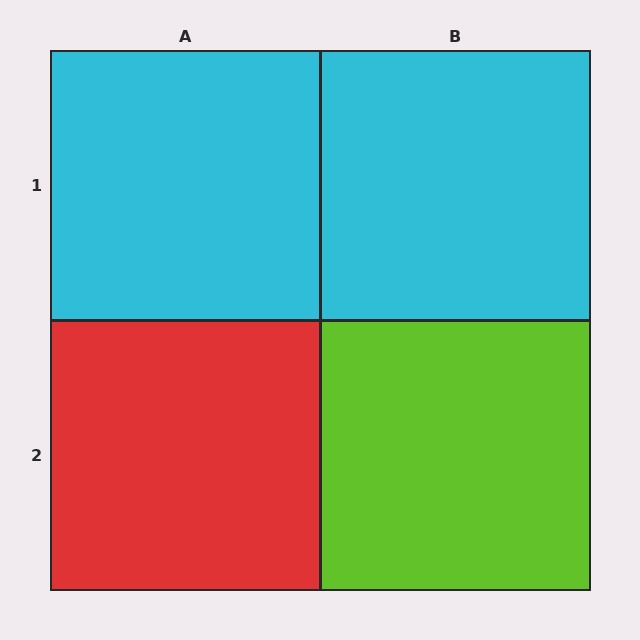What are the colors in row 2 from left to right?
Red, lime.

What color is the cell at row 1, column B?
Cyan.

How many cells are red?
1 cell is red.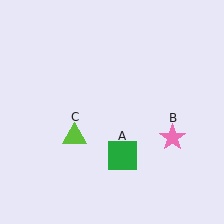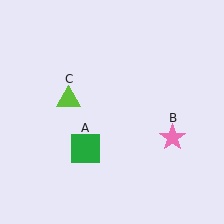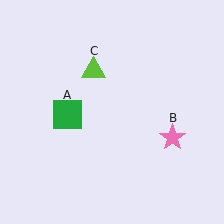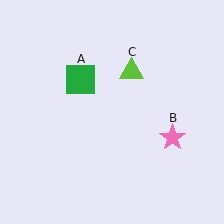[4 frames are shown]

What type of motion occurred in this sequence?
The green square (object A), lime triangle (object C) rotated clockwise around the center of the scene.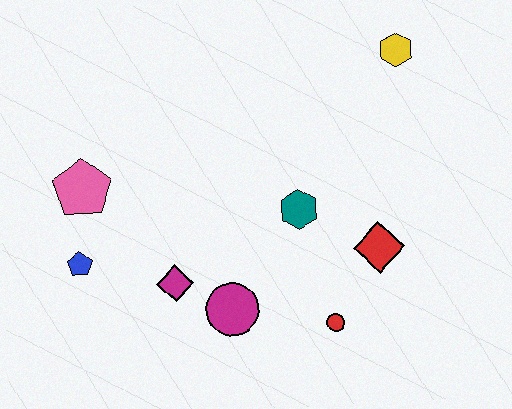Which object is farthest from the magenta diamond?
The yellow hexagon is farthest from the magenta diamond.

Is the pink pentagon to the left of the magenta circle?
Yes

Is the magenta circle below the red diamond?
Yes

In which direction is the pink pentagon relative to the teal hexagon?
The pink pentagon is to the left of the teal hexagon.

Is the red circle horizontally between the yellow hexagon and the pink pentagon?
Yes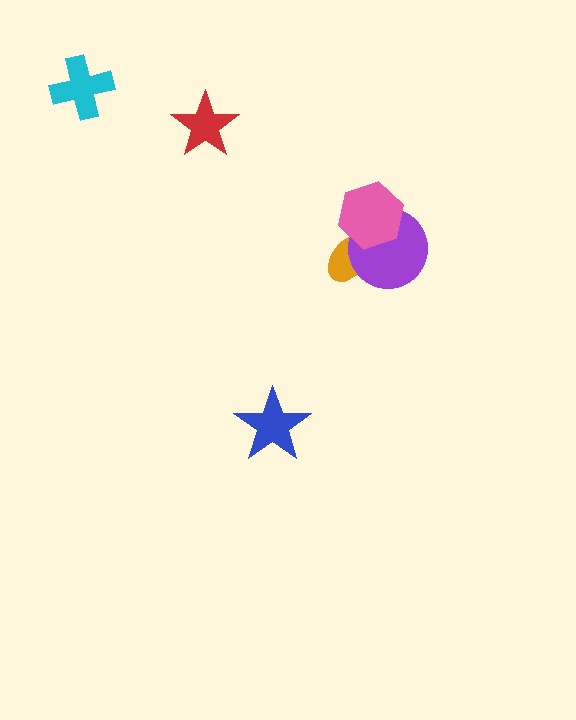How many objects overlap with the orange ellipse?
2 objects overlap with the orange ellipse.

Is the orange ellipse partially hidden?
Yes, it is partially covered by another shape.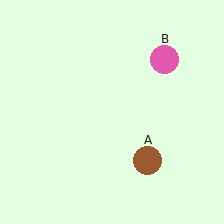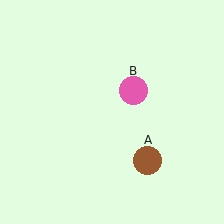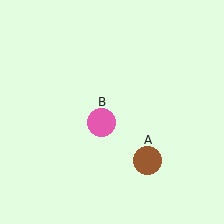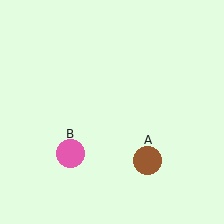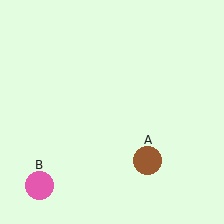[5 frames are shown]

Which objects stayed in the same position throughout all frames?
Brown circle (object A) remained stationary.